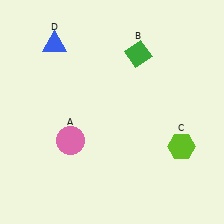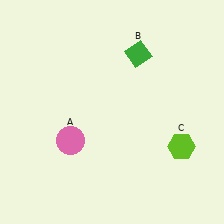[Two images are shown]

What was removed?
The blue triangle (D) was removed in Image 2.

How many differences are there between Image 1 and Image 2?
There is 1 difference between the two images.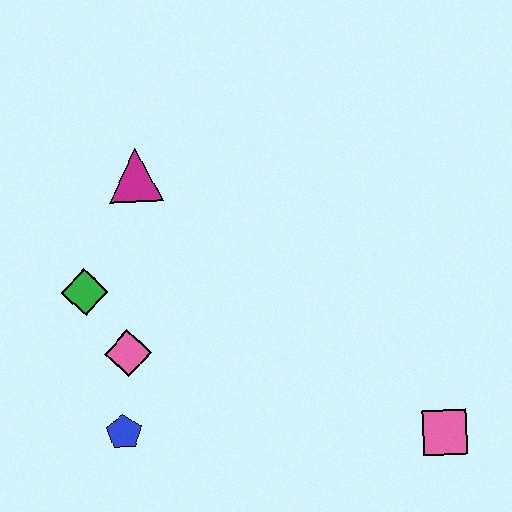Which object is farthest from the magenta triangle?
The pink square is farthest from the magenta triangle.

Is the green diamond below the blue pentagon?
No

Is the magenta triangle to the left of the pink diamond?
No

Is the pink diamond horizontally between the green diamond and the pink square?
Yes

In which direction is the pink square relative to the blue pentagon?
The pink square is to the right of the blue pentagon.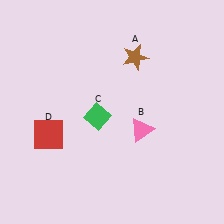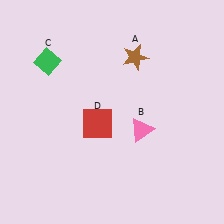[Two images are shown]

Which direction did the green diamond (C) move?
The green diamond (C) moved up.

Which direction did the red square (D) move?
The red square (D) moved right.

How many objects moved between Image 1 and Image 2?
2 objects moved between the two images.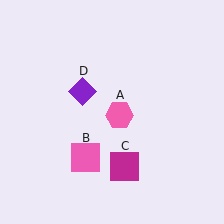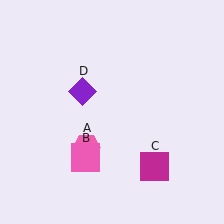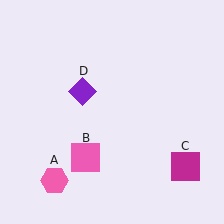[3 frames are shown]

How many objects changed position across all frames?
2 objects changed position: pink hexagon (object A), magenta square (object C).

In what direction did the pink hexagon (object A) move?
The pink hexagon (object A) moved down and to the left.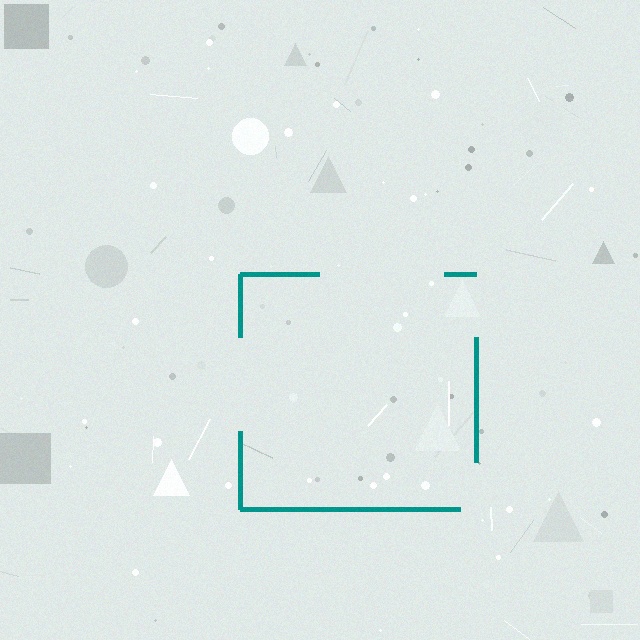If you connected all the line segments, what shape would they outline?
They would outline a square.